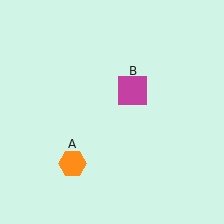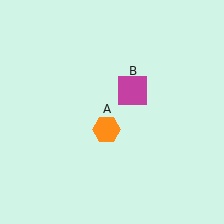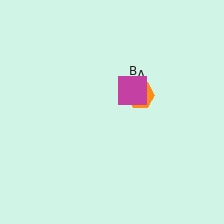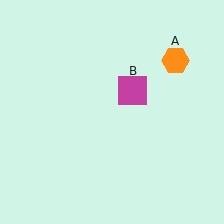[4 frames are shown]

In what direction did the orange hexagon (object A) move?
The orange hexagon (object A) moved up and to the right.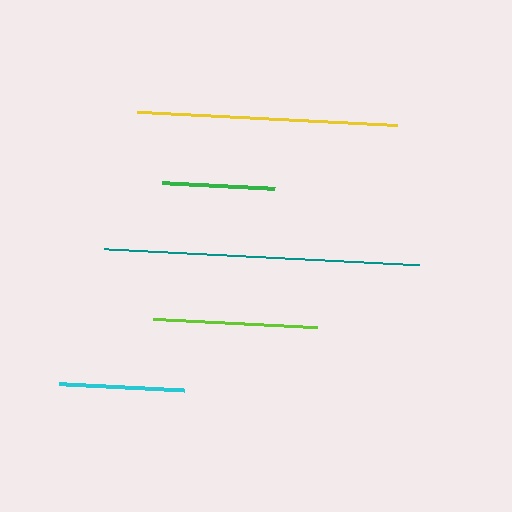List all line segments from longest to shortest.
From longest to shortest: teal, yellow, lime, cyan, green.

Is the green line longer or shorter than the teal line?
The teal line is longer than the green line.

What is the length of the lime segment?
The lime segment is approximately 164 pixels long.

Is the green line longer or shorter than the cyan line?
The cyan line is longer than the green line.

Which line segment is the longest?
The teal line is the longest at approximately 315 pixels.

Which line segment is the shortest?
The green line is the shortest at approximately 113 pixels.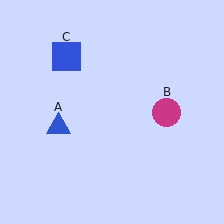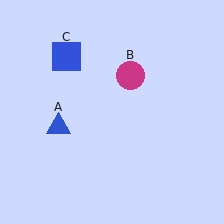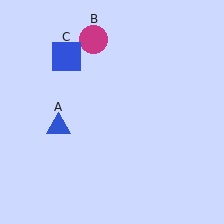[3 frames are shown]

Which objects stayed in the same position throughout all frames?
Blue triangle (object A) and blue square (object C) remained stationary.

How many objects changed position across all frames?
1 object changed position: magenta circle (object B).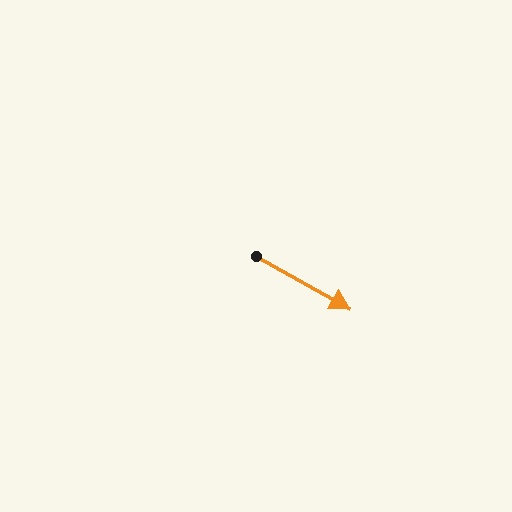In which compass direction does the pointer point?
Southeast.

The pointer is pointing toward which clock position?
Roughly 4 o'clock.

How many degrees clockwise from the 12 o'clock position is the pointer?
Approximately 119 degrees.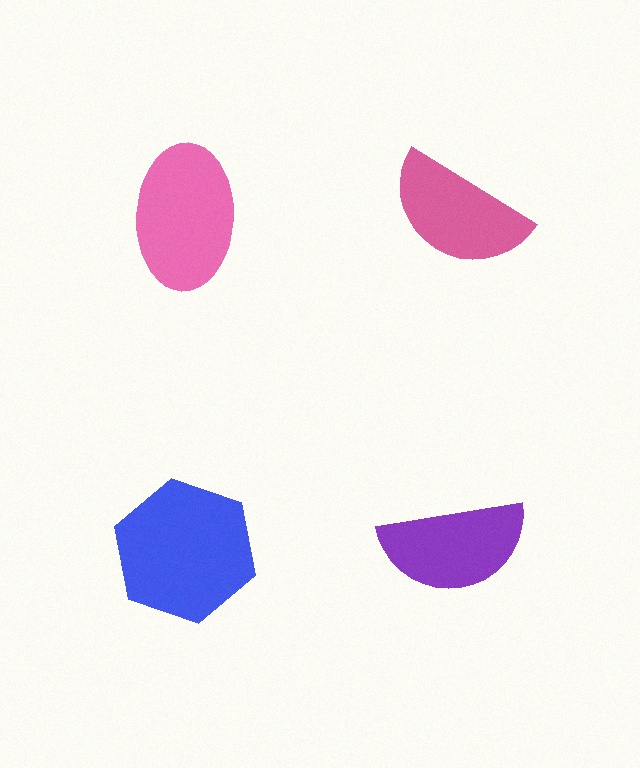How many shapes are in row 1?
2 shapes.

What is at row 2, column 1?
A blue hexagon.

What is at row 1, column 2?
A pink semicircle.